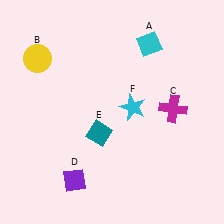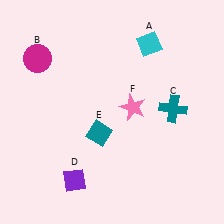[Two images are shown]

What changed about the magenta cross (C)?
In Image 1, C is magenta. In Image 2, it changed to teal.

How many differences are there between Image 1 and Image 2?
There are 3 differences between the two images.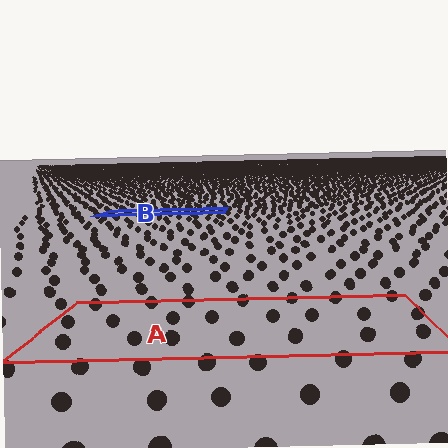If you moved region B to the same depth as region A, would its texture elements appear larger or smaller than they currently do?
They would appear larger. At a closer depth, the same texture elements are projected at a bigger on-screen size.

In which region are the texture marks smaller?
The texture marks are smaller in region B, because it is farther away.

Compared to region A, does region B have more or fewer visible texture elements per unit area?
Region B has more texture elements per unit area — they are packed more densely because it is farther away.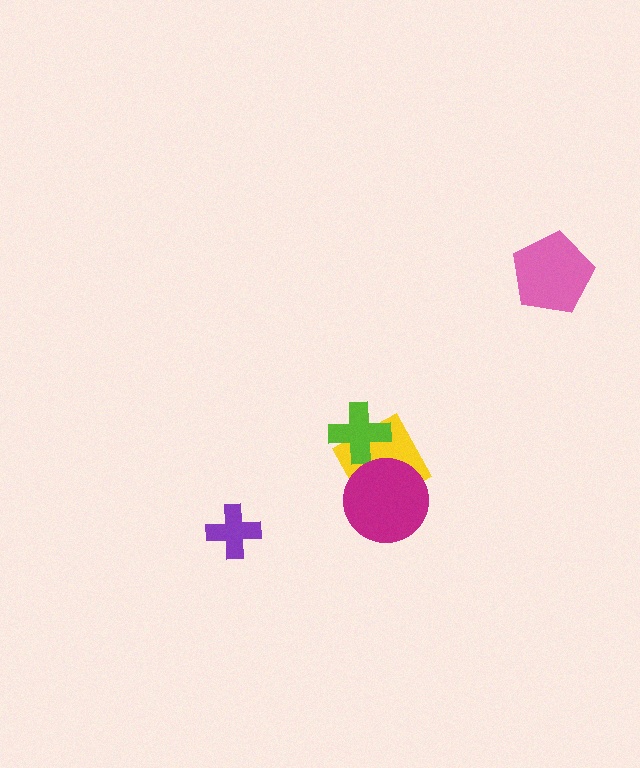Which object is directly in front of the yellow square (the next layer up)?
The lime cross is directly in front of the yellow square.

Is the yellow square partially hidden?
Yes, it is partially covered by another shape.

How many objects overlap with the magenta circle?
1 object overlaps with the magenta circle.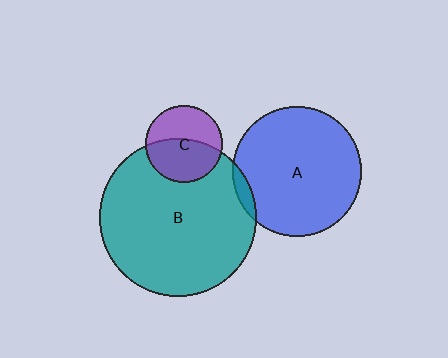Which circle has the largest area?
Circle B (teal).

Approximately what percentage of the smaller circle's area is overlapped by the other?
Approximately 55%.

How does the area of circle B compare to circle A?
Approximately 1.5 times.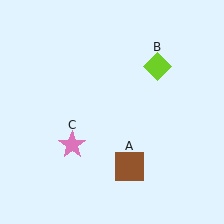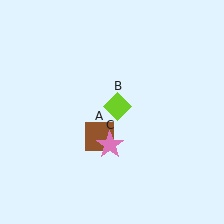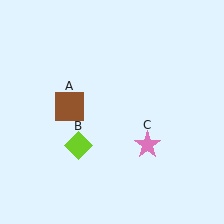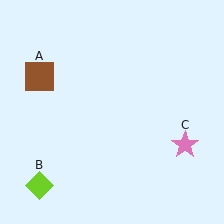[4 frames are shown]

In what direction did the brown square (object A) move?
The brown square (object A) moved up and to the left.